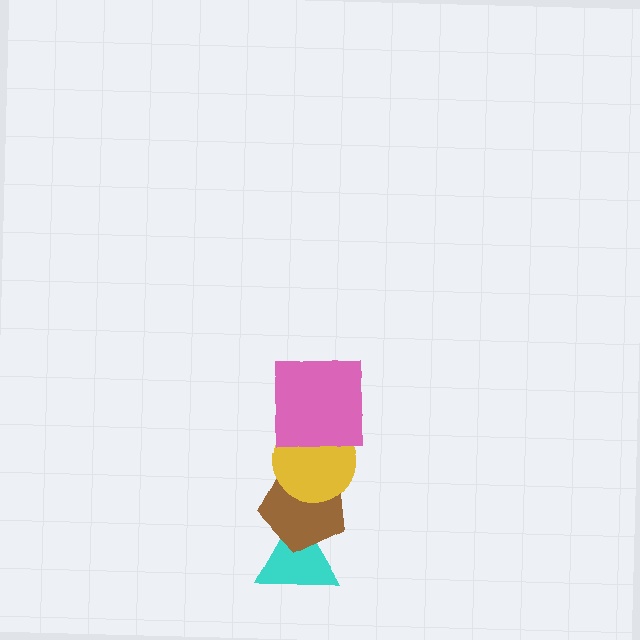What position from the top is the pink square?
The pink square is 1st from the top.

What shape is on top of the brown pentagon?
The yellow circle is on top of the brown pentagon.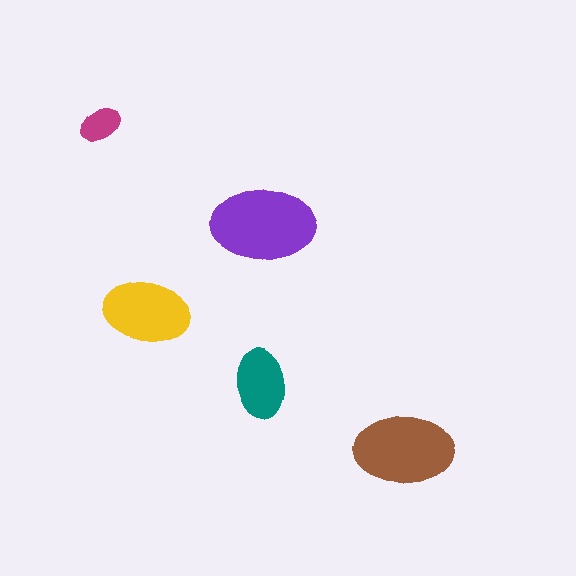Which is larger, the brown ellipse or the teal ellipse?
The brown one.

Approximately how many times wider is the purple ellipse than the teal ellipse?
About 1.5 times wider.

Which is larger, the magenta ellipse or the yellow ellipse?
The yellow one.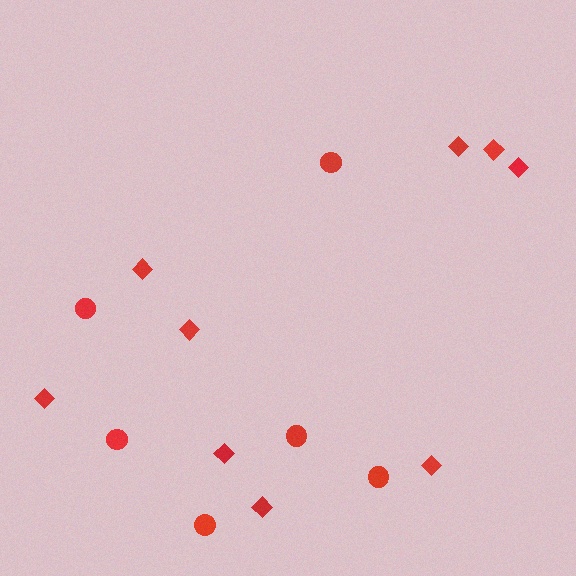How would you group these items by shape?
There are 2 groups: one group of circles (6) and one group of diamonds (9).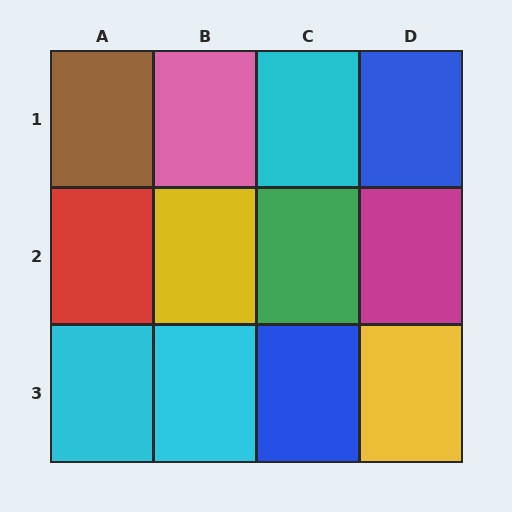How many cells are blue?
2 cells are blue.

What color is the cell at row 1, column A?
Brown.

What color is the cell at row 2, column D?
Magenta.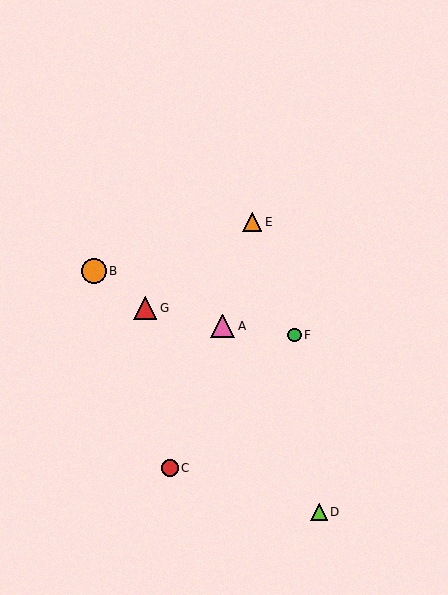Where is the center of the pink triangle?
The center of the pink triangle is at (223, 326).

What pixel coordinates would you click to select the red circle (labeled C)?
Click at (170, 468) to select the red circle C.